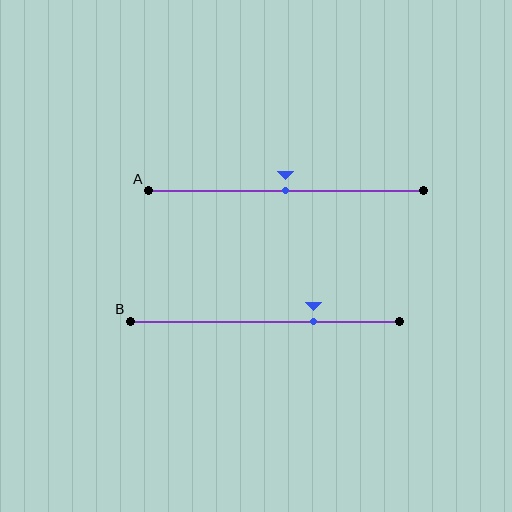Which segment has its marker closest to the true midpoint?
Segment A has its marker closest to the true midpoint.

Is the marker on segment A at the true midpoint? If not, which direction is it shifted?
Yes, the marker on segment A is at the true midpoint.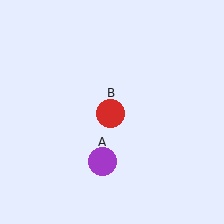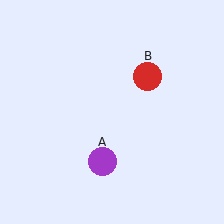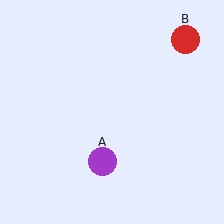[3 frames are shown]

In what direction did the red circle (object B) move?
The red circle (object B) moved up and to the right.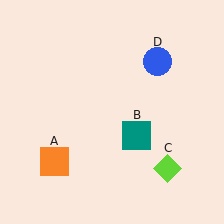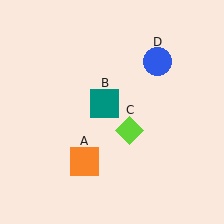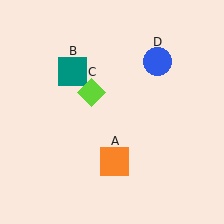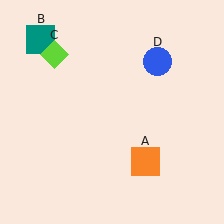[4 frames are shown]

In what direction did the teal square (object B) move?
The teal square (object B) moved up and to the left.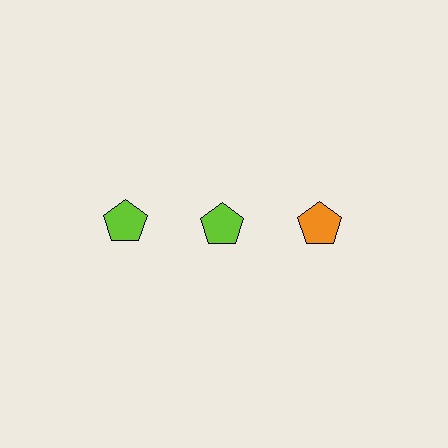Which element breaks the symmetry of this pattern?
The orange pentagon in the top row, center column breaks the symmetry. All other shapes are lime pentagons.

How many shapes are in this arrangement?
There are 3 shapes arranged in a grid pattern.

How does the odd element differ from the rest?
It has a different color: orange instead of lime.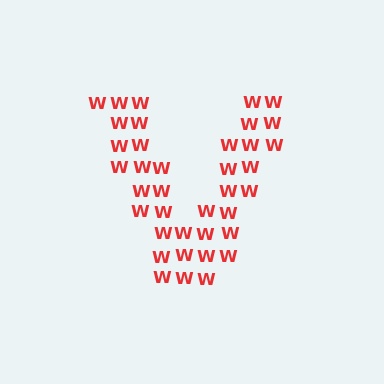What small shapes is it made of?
It is made of small letter W's.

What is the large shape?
The large shape is the letter V.